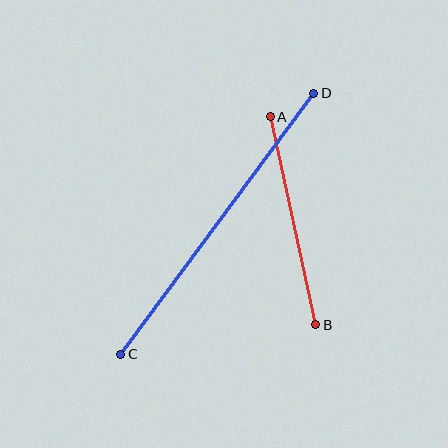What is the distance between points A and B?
The distance is approximately 213 pixels.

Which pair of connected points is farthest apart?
Points C and D are farthest apart.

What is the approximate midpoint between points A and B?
The midpoint is at approximately (293, 221) pixels.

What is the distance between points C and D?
The distance is approximately 325 pixels.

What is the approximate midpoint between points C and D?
The midpoint is at approximately (217, 224) pixels.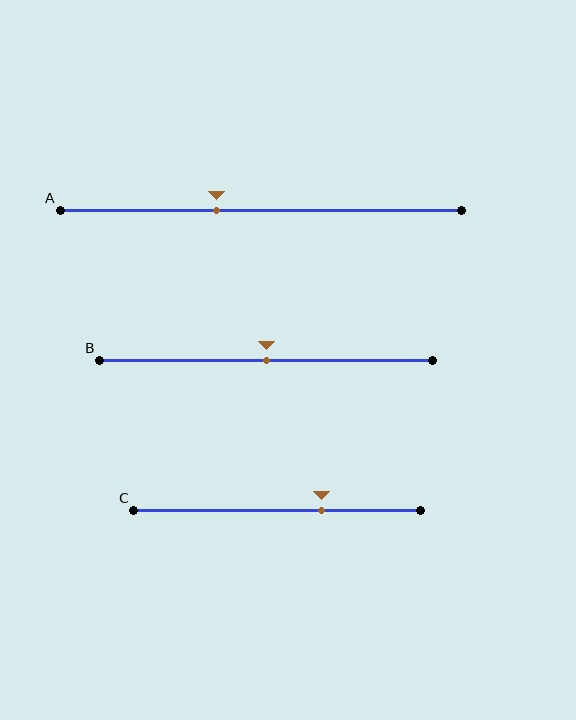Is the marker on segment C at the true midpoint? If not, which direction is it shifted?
No, the marker on segment C is shifted to the right by about 15% of the segment length.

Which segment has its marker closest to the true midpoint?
Segment B has its marker closest to the true midpoint.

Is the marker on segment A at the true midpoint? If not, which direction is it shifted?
No, the marker on segment A is shifted to the left by about 11% of the segment length.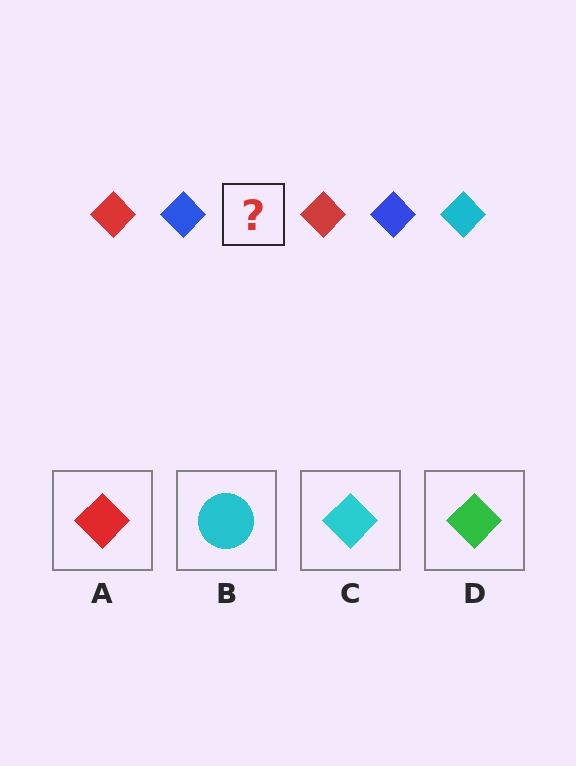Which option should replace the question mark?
Option C.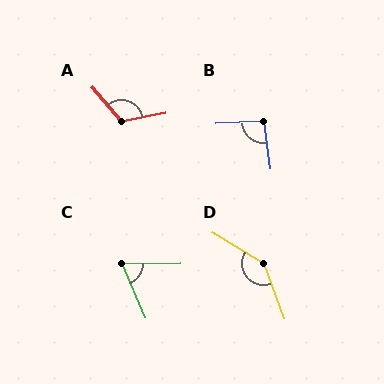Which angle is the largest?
D, at approximately 141 degrees.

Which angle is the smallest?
C, at approximately 67 degrees.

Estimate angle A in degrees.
Approximately 120 degrees.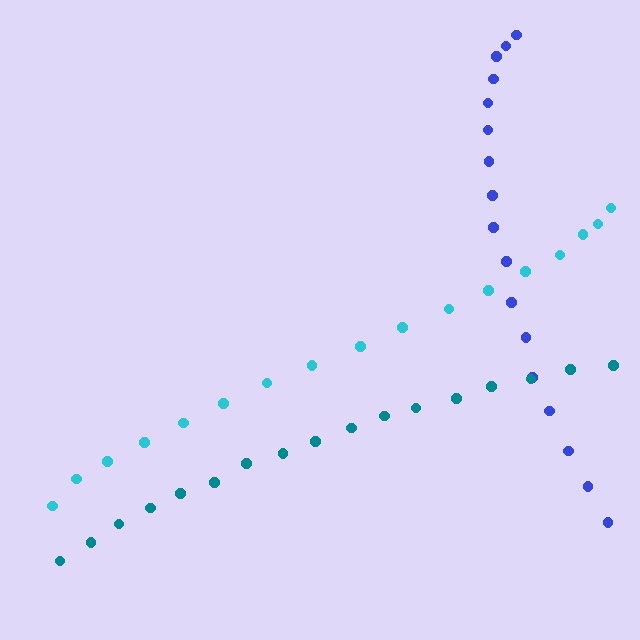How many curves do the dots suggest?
There are 3 distinct paths.